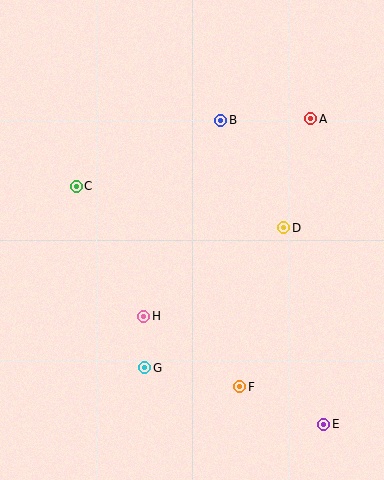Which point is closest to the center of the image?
Point H at (144, 316) is closest to the center.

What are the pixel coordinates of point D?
Point D is at (284, 228).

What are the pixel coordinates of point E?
Point E is at (324, 424).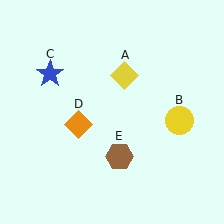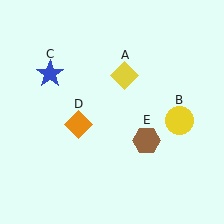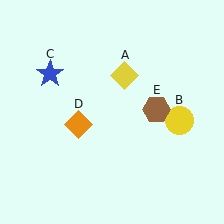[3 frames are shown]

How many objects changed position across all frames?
1 object changed position: brown hexagon (object E).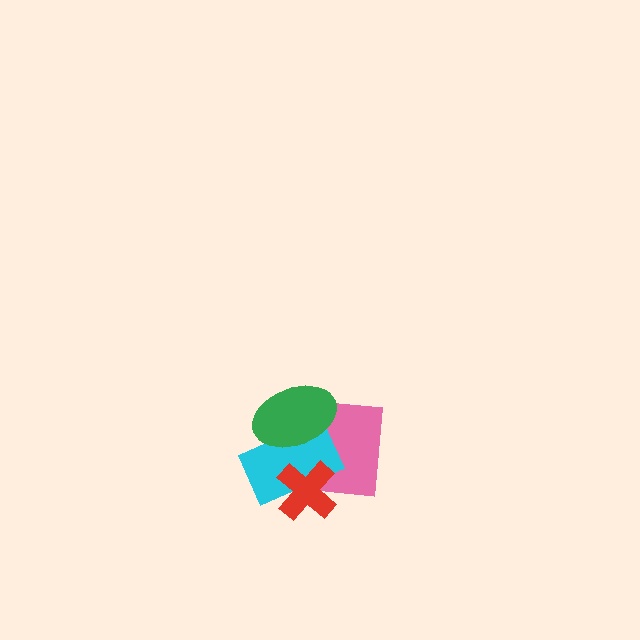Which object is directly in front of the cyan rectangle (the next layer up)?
The red cross is directly in front of the cyan rectangle.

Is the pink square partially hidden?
Yes, it is partially covered by another shape.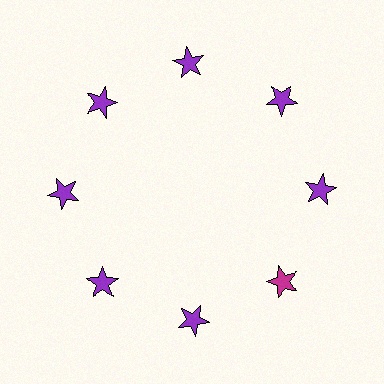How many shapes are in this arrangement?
There are 8 shapes arranged in a ring pattern.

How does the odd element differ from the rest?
It has a different color: magenta instead of purple.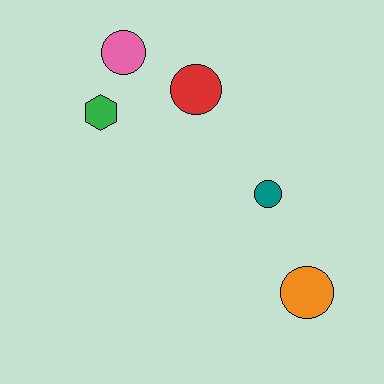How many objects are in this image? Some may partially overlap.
There are 5 objects.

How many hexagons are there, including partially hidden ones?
There is 1 hexagon.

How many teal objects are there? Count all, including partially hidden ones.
There is 1 teal object.